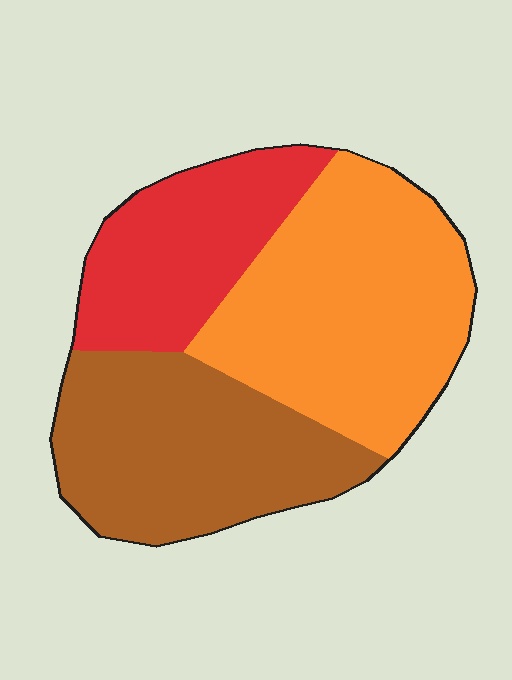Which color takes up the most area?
Orange, at roughly 40%.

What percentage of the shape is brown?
Brown covers about 35% of the shape.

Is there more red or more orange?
Orange.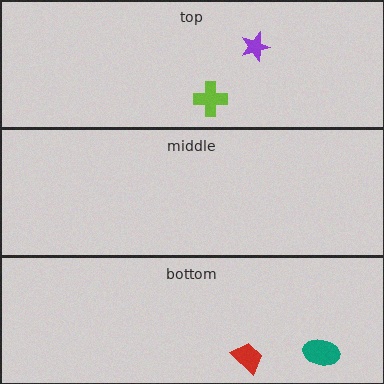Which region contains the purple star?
The top region.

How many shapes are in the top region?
2.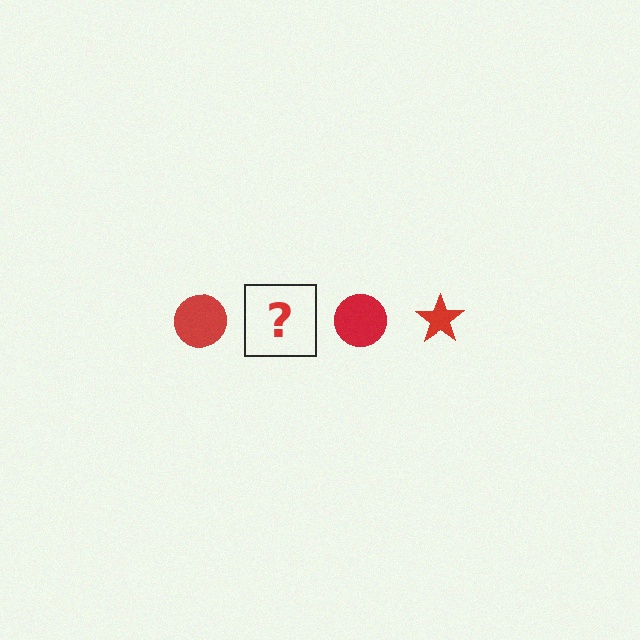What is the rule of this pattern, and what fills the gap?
The rule is that the pattern cycles through circle, star shapes in red. The gap should be filled with a red star.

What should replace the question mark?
The question mark should be replaced with a red star.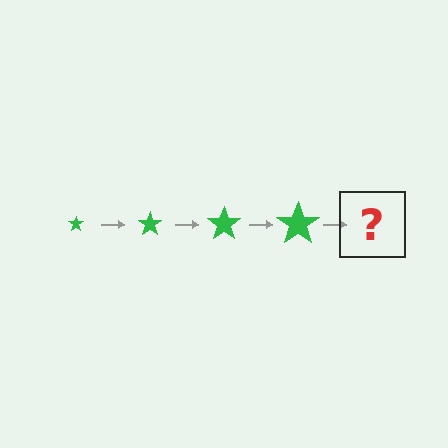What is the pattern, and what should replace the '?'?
The pattern is that the star gets progressively larger each step. The '?' should be a green star, larger than the previous one.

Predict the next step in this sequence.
The next step is a green star, larger than the previous one.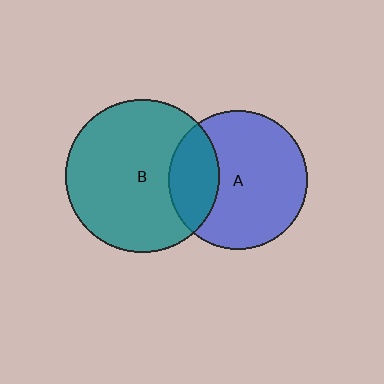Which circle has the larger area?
Circle B (teal).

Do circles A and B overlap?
Yes.